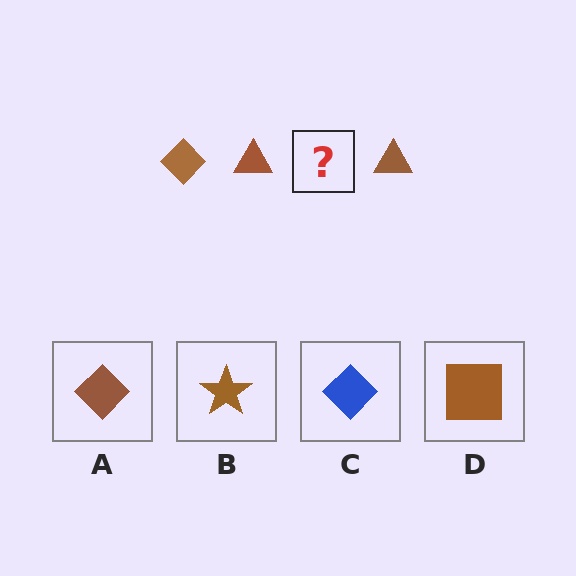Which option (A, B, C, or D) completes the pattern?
A.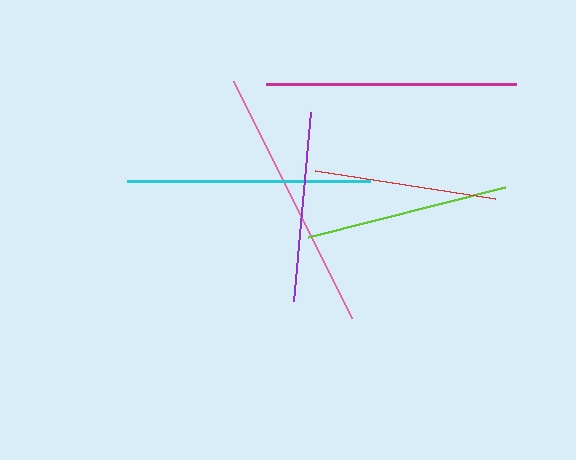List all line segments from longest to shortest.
From longest to shortest: pink, magenta, cyan, lime, purple, red.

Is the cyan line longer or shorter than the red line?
The cyan line is longer than the red line.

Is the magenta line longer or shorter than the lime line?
The magenta line is longer than the lime line.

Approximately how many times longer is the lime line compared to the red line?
The lime line is approximately 1.1 times the length of the red line.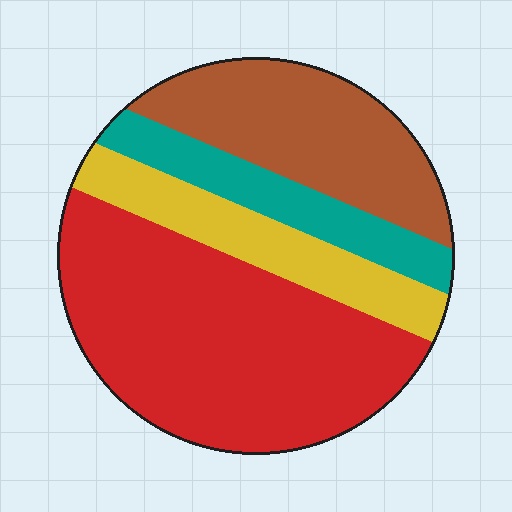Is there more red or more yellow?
Red.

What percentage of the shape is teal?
Teal covers around 15% of the shape.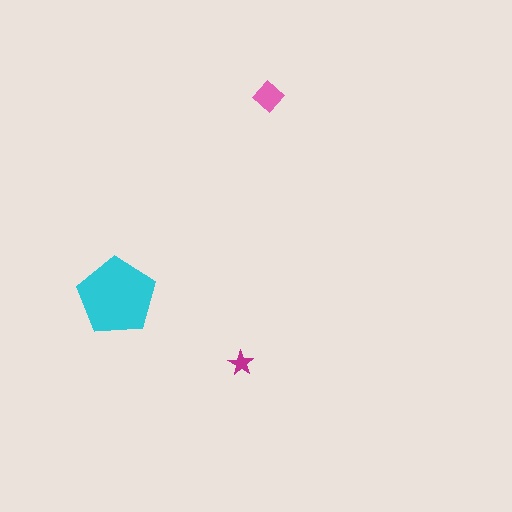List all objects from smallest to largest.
The magenta star, the pink diamond, the cyan pentagon.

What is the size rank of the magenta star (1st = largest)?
3rd.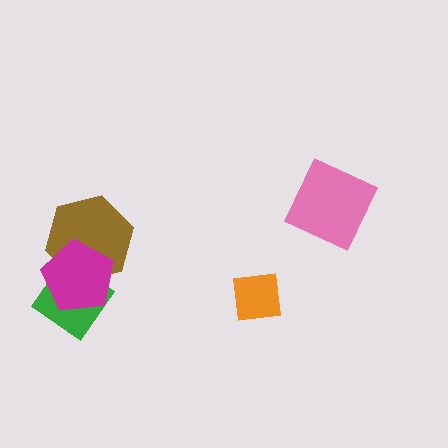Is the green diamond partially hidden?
Yes, it is partially covered by another shape.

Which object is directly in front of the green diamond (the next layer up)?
The brown hexagon is directly in front of the green diamond.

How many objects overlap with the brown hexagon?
2 objects overlap with the brown hexagon.